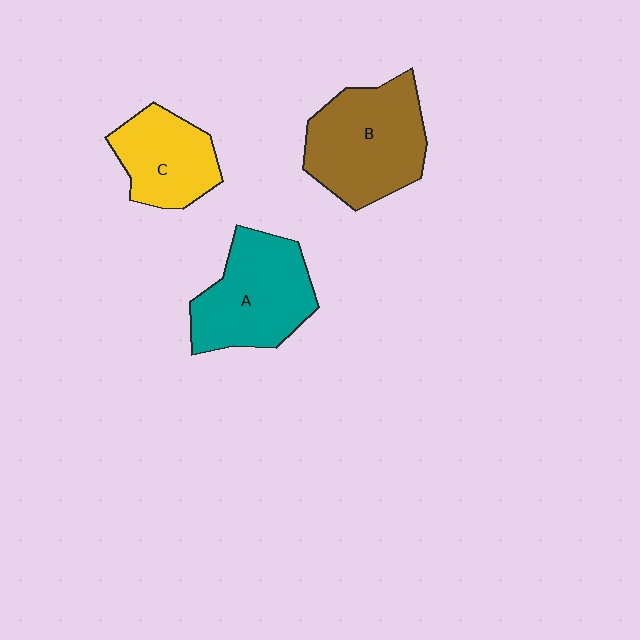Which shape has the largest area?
Shape B (brown).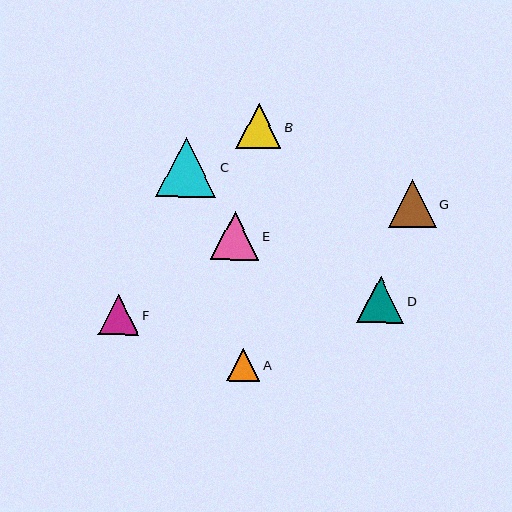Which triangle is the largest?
Triangle C is the largest with a size of approximately 60 pixels.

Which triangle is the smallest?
Triangle A is the smallest with a size of approximately 34 pixels.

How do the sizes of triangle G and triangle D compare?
Triangle G and triangle D are approximately the same size.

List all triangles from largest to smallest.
From largest to smallest: C, E, G, D, B, F, A.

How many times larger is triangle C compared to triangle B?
Triangle C is approximately 1.3 times the size of triangle B.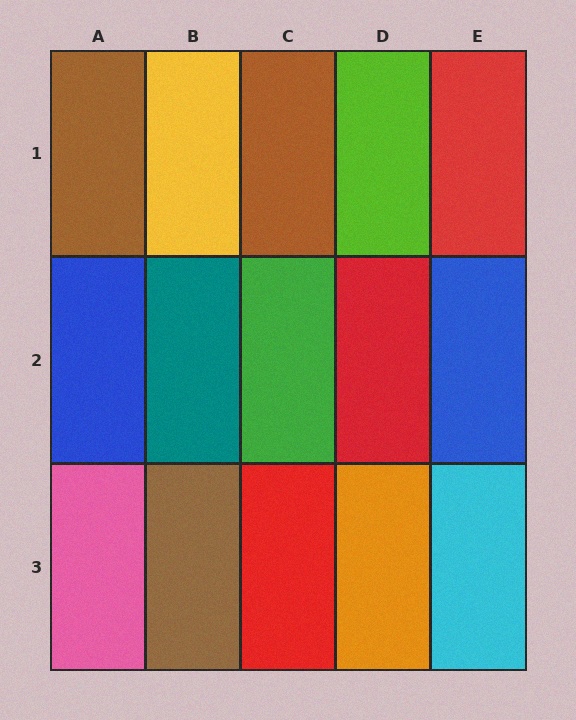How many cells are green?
1 cell is green.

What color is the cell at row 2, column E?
Blue.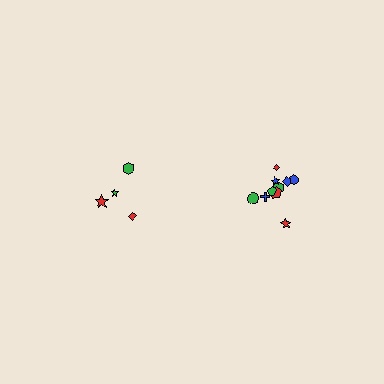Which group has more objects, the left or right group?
The right group.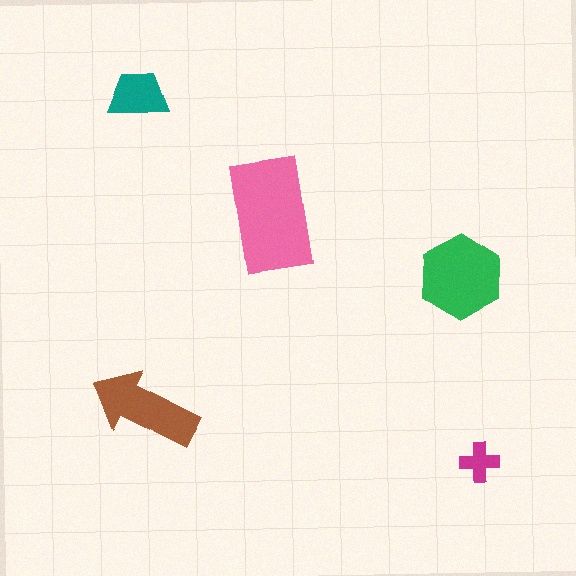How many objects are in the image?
There are 5 objects in the image.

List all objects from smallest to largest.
The magenta cross, the teal trapezoid, the brown arrow, the green hexagon, the pink rectangle.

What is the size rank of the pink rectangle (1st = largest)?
1st.